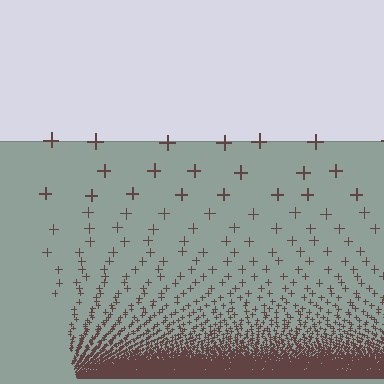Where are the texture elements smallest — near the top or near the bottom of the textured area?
Near the bottom.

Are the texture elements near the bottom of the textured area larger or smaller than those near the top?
Smaller. The gradient is inverted — elements near the bottom are smaller and denser.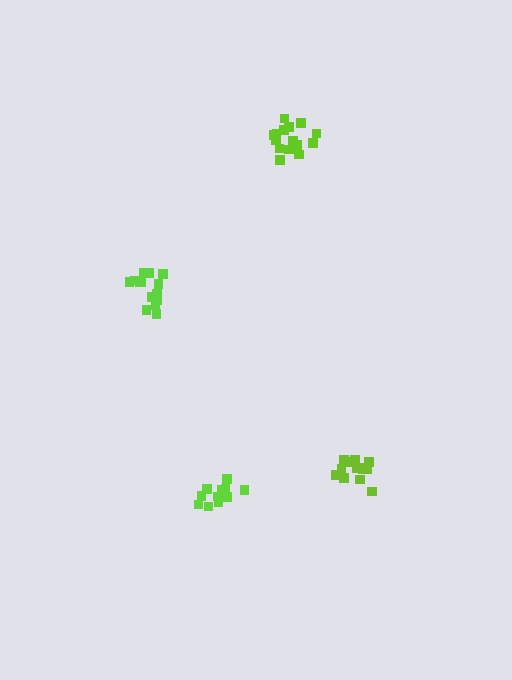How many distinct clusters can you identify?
There are 4 distinct clusters.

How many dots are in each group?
Group 1: 15 dots, Group 2: 14 dots, Group 3: 16 dots, Group 4: 12 dots (57 total).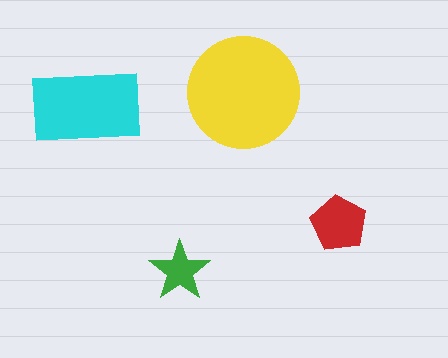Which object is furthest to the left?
The cyan rectangle is leftmost.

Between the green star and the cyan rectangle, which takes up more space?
The cyan rectangle.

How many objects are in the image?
There are 4 objects in the image.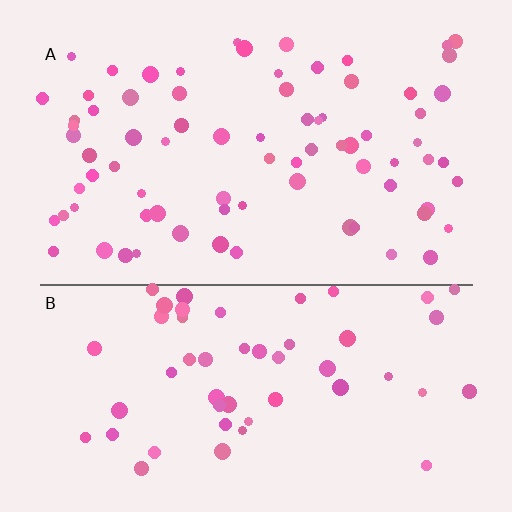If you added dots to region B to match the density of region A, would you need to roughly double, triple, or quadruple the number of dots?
Approximately double.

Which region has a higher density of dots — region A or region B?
A (the top).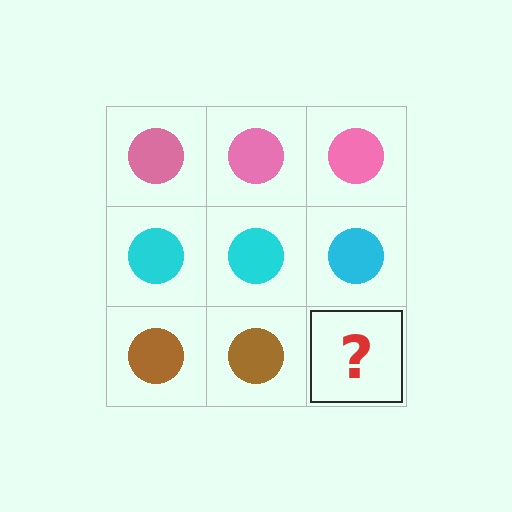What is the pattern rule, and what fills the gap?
The rule is that each row has a consistent color. The gap should be filled with a brown circle.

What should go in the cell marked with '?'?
The missing cell should contain a brown circle.